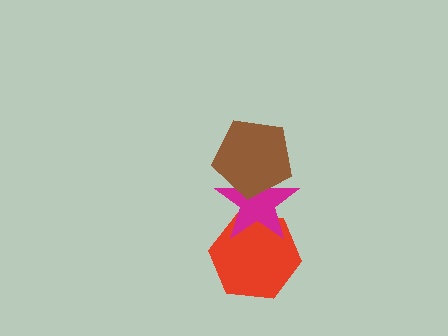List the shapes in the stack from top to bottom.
From top to bottom: the brown pentagon, the magenta star, the red hexagon.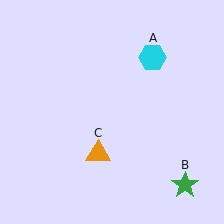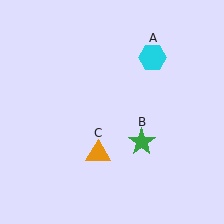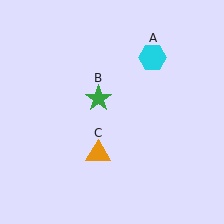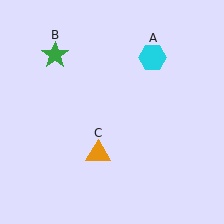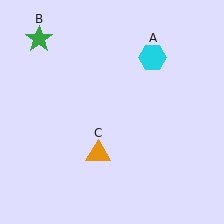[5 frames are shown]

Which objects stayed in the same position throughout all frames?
Cyan hexagon (object A) and orange triangle (object C) remained stationary.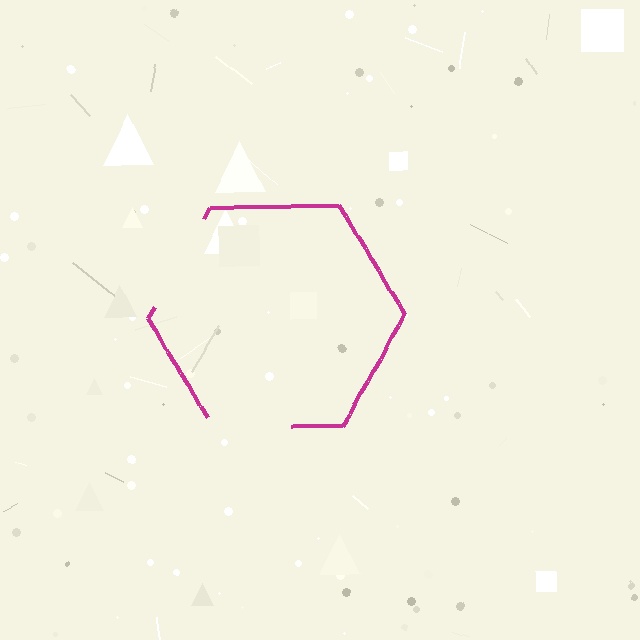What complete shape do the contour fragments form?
The contour fragments form a hexagon.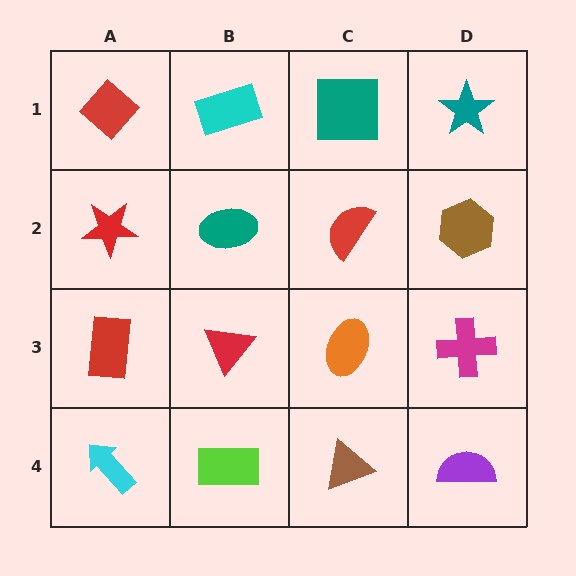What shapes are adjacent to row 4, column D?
A magenta cross (row 3, column D), a brown triangle (row 4, column C).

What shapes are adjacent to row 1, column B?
A teal ellipse (row 2, column B), a red diamond (row 1, column A), a teal square (row 1, column C).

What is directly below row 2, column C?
An orange ellipse.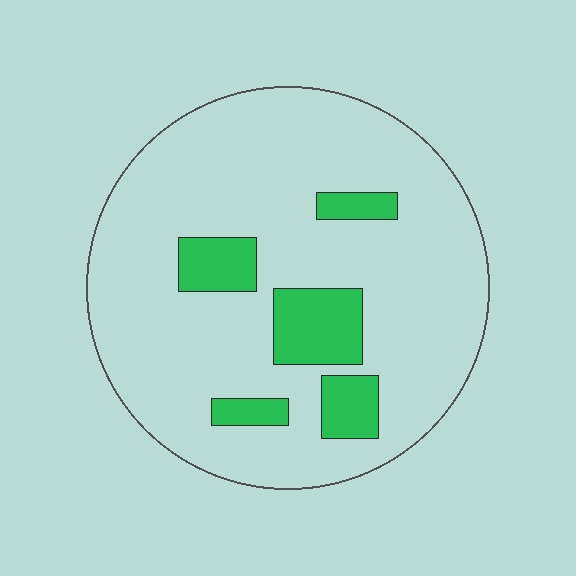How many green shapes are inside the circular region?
5.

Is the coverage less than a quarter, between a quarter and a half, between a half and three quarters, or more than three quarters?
Less than a quarter.